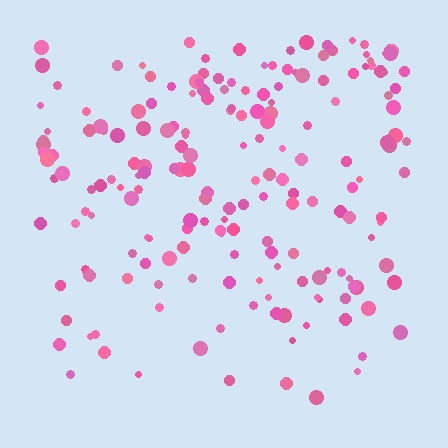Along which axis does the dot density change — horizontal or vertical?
Vertical.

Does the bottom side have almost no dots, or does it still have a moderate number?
Still a moderate number, just noticeably fewer than the top.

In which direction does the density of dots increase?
From bottom to top, with the top side densest.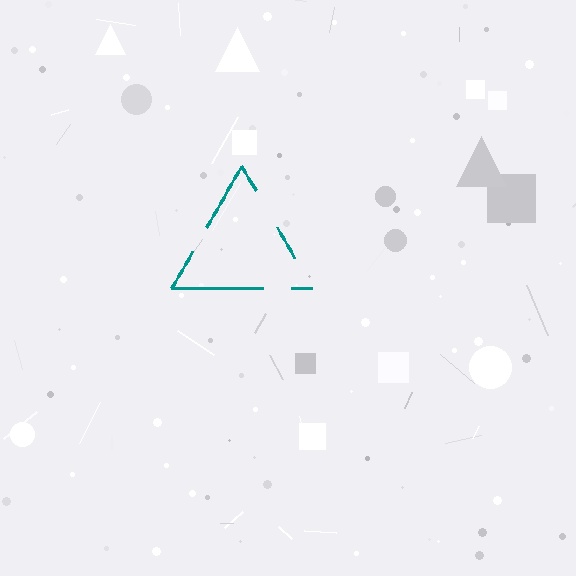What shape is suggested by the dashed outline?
The dashed outline suggests a triangle.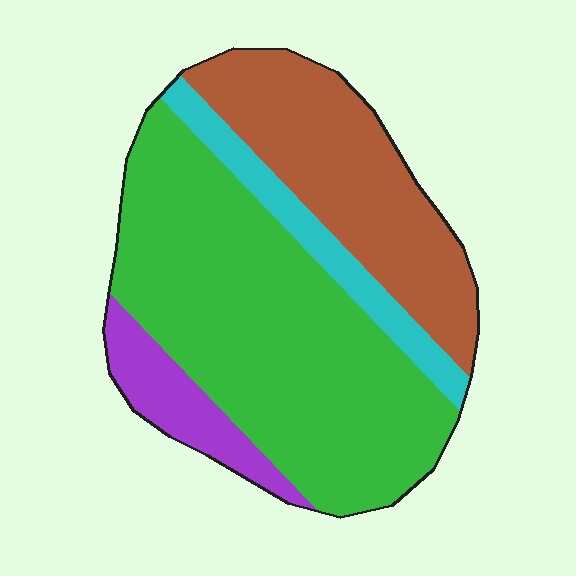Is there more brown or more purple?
Brown.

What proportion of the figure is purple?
Purple takes up about one tenth (1/10) of the figure.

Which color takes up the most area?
Green, at roughly 55%.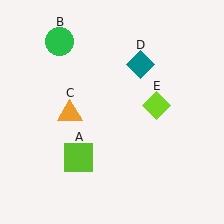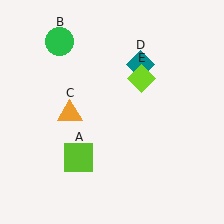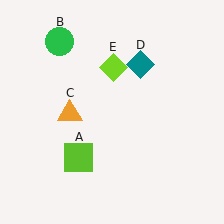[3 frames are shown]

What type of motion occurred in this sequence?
The lime diamond (object E) rotated counterclockwise around the center of the scene.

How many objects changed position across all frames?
1 object changed position: lime diamond (object E).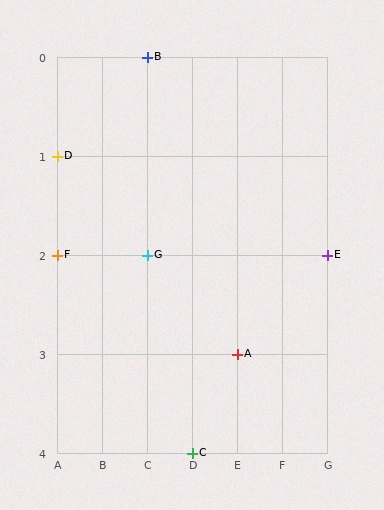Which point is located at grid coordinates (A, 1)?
Point D is at (A, 1).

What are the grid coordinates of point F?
Point F is at grid coordinates (A, 2).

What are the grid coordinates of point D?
Point D is at grid coordinates (A, 1).